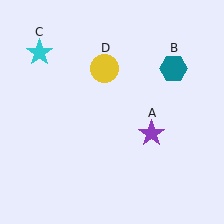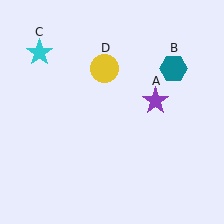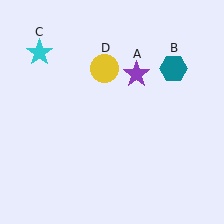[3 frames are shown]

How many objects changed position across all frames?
1 object changed position: purple star (object A).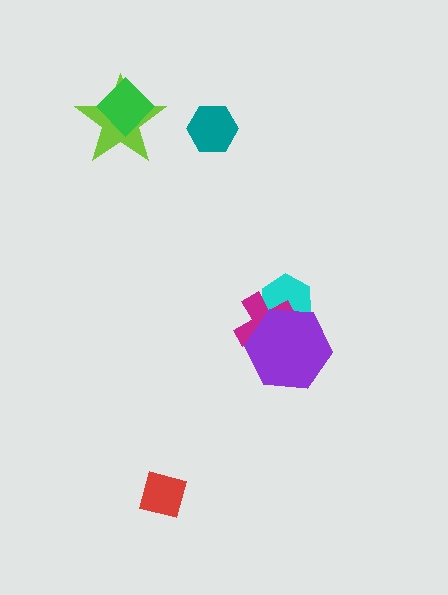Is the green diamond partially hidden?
No, no other shape covers it.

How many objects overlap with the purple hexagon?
2 objects overlap with the purple hexagon.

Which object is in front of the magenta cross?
The purple hexagon is in front of the magenta cross.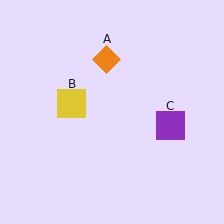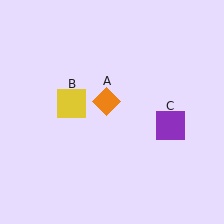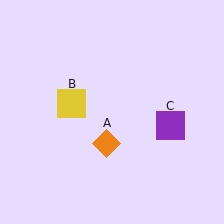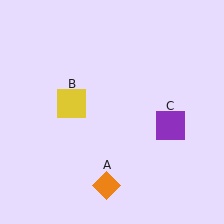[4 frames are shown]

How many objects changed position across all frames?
1 object changed position: orange diamond (object A).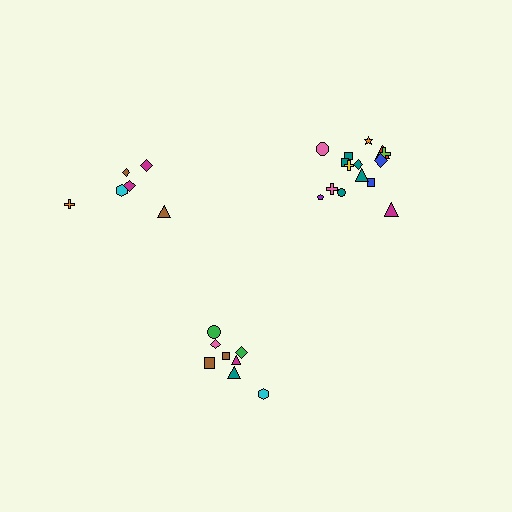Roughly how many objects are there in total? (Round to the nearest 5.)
Roughly 30 objects in total.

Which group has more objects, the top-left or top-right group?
The top-right group.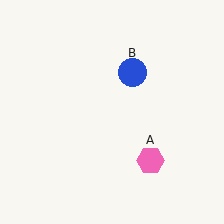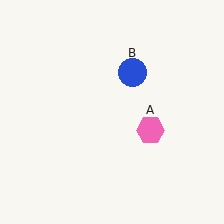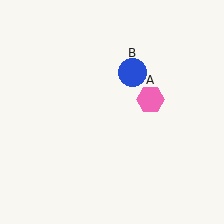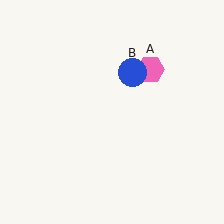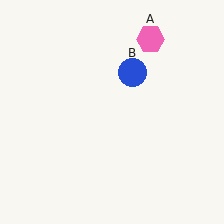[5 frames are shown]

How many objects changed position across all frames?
1 object changed position: pink hexagon (object A).